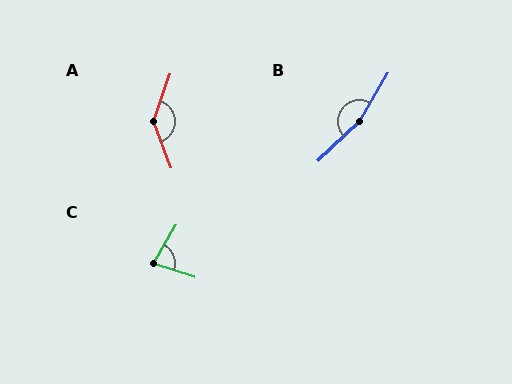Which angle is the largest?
B, at approximately 164 degrees.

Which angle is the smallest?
C, at approximately 78 degrees.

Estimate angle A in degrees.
Approximately 140 degrees.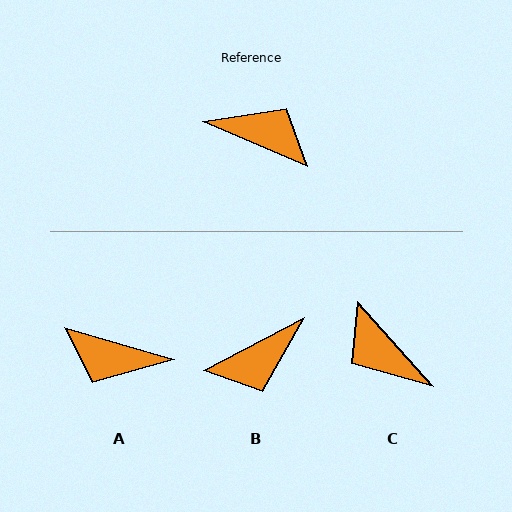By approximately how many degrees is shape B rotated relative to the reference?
Approximately 129 degrees clockwise.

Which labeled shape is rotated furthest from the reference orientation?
A, about 173 degrees away.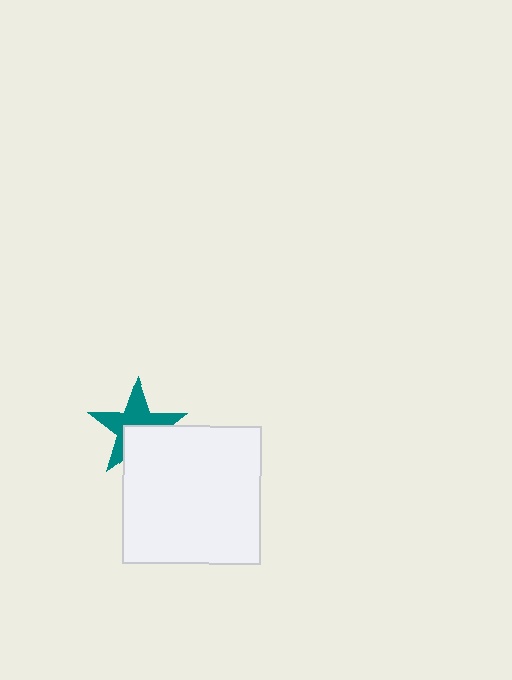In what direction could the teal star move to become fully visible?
The teal star could move up. That would shift it out from behind the white square entirely.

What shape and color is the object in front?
The object in front is a white square.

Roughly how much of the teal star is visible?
About half of it is visible (roughly 59%).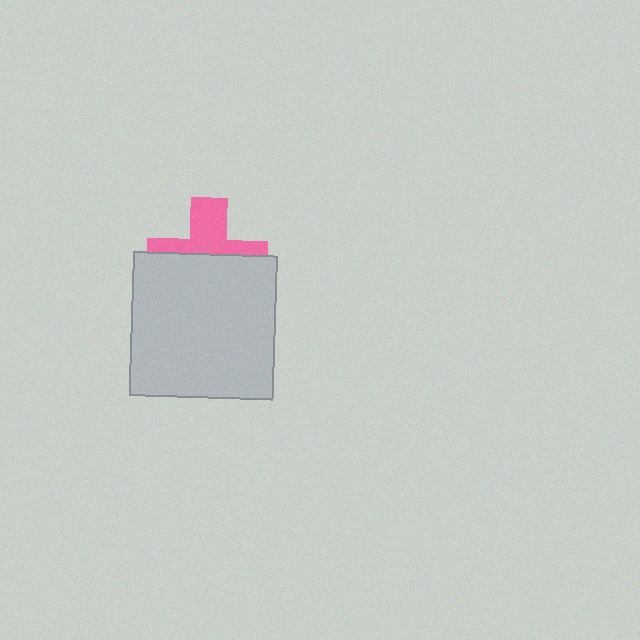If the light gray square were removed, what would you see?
You would see the complete pink cross.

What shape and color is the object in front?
The object in front is a light gray square.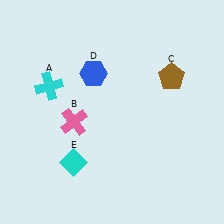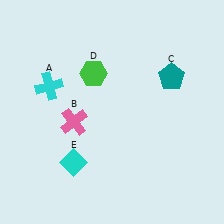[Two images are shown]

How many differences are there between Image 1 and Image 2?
There are 2 differences between the two images.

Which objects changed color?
C changed from brown to teal. D changed from blue to green.